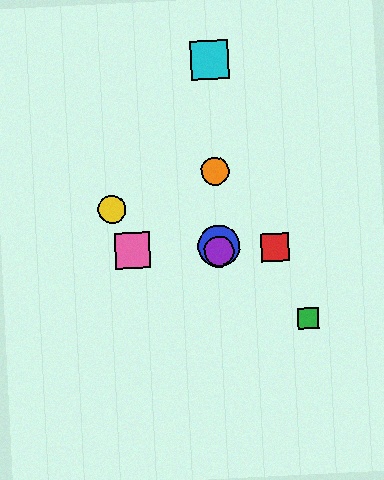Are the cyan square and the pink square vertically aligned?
No, the cyan square is at x≈210 and the pink square is at x≈132.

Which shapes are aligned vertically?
The blue circle, the purple circle, the orange circle, the cyan square are aligned vertically.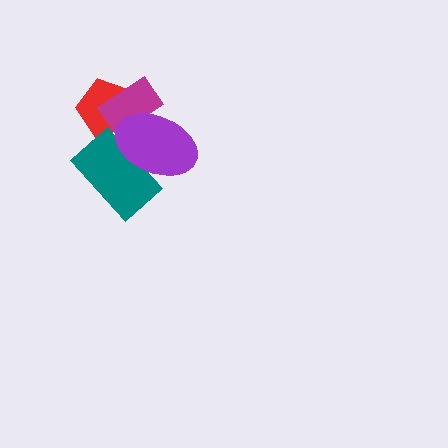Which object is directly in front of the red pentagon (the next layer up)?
The magenta rectangle is directly in front of the red pentagon.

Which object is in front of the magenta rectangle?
The purple ellipse is in front of the magenta rectangle.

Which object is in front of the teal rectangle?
The purple ellipse is in front of the teal rectangle.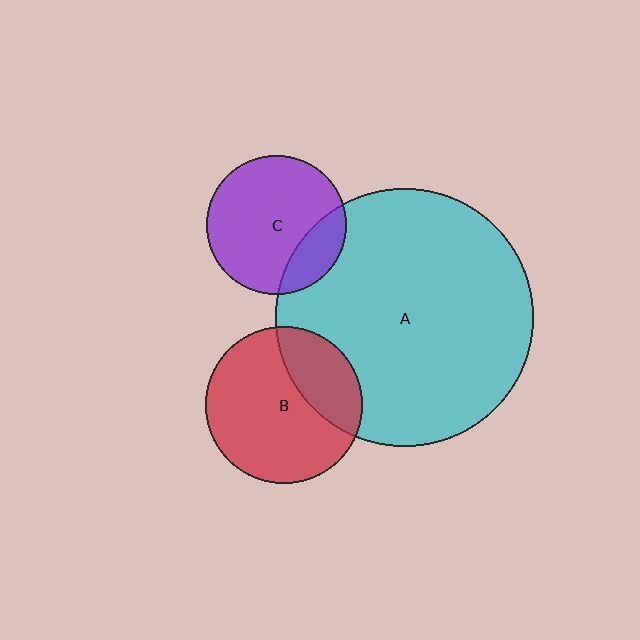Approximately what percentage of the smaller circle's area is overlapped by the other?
Approximately 20%.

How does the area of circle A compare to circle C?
Approximately 3.4 times.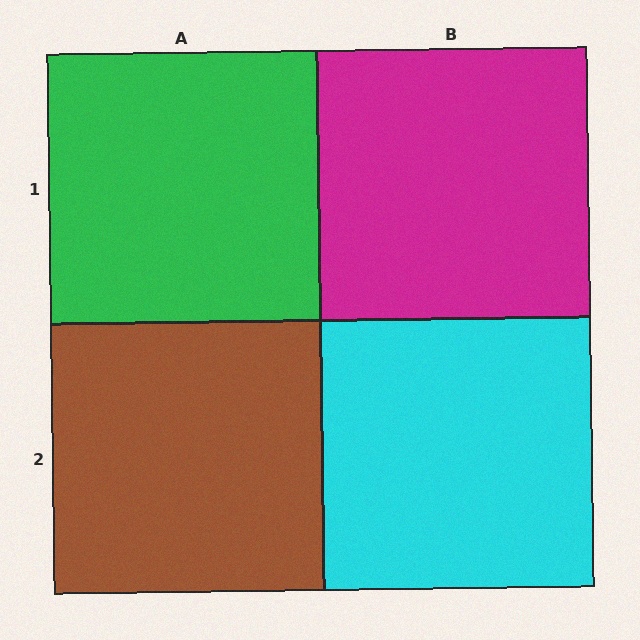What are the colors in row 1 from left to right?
Green, magenta.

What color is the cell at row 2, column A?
Brown.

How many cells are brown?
1 cell is brown.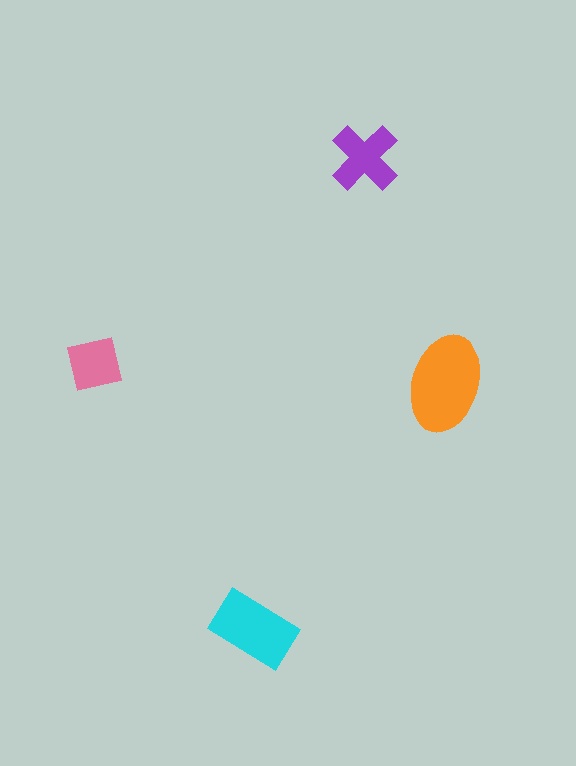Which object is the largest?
The orange ellipse.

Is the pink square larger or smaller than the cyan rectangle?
Smaller.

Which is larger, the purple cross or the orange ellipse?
The orange ellipse.